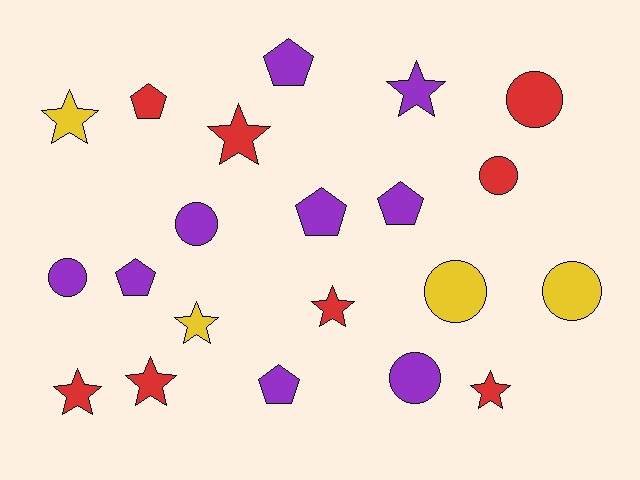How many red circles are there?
There are 2 red circles.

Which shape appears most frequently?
Star, with 8 objects.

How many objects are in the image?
There are 21 objects.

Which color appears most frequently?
Purple, with 9 objects.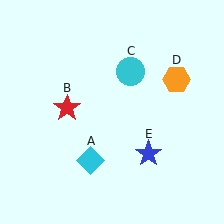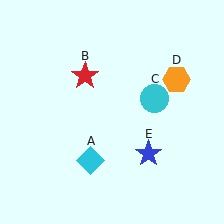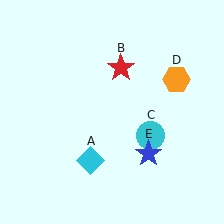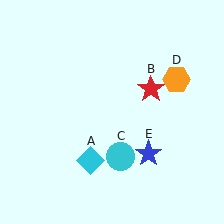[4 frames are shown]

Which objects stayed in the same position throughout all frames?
Cyan diamond (object A) and orange hexagon (object D) and blue star (object E) remained stationary.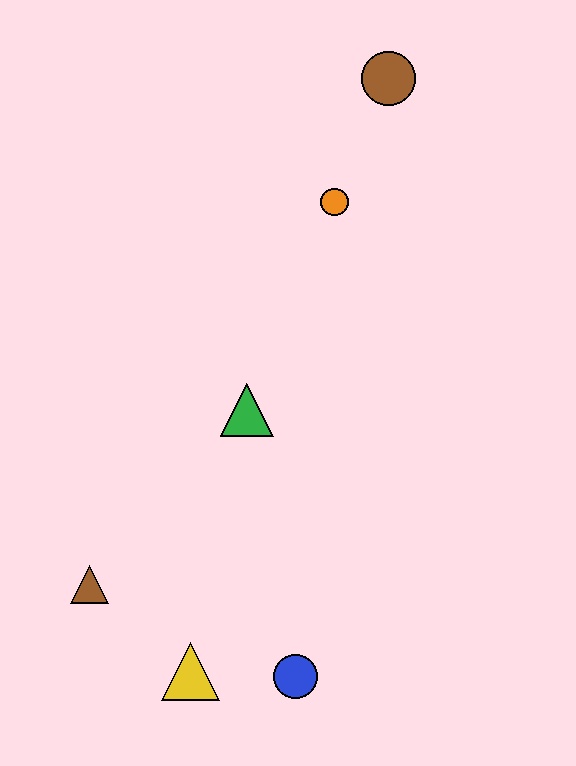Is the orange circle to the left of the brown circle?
Yes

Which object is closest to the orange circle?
The brown circle is closest to the orange circle.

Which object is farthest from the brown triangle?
The brown circle is farthest from the brown triangle.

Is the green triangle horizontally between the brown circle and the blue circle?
No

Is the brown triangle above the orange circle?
No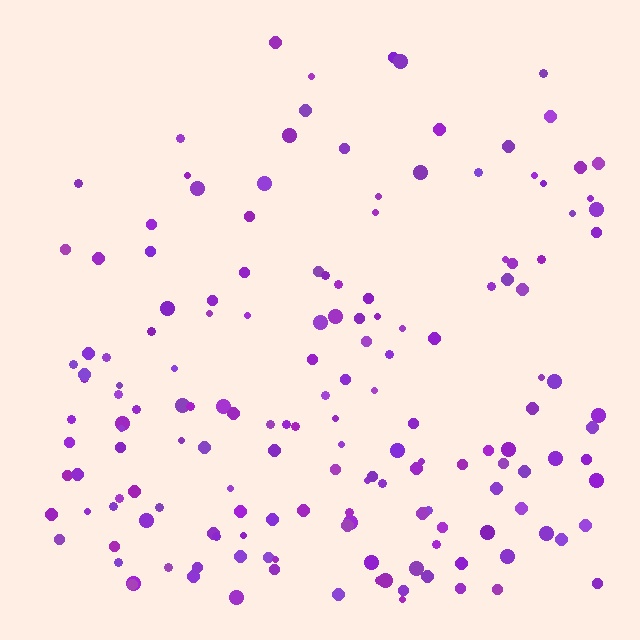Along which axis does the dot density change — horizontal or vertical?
Vertical.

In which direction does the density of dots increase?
From top to bottom, with the bottom side densest.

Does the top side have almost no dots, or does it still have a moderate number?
Still a moderate number, just noticeably fewer than the bottom.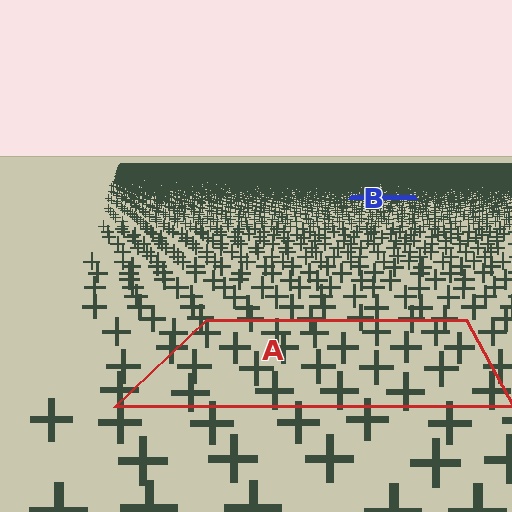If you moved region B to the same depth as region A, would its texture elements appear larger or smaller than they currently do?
They would appear larger. At a closer depth, the same texture elements are projected at a bigger on-screen size.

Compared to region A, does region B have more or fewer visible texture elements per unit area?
Region B has more texture elements per unit area — they are packed more densely because it is farther away.